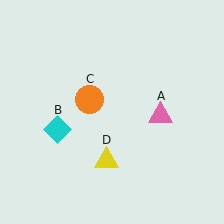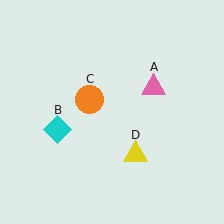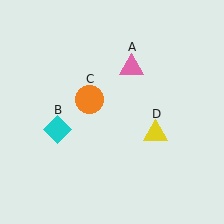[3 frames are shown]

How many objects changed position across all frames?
2 objects changed position: pink triangle (object A), yellow triangle (object D).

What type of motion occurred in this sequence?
The pink triangle (object A), yellow triangle (object D) rotated counterclockwise around the center of the scene.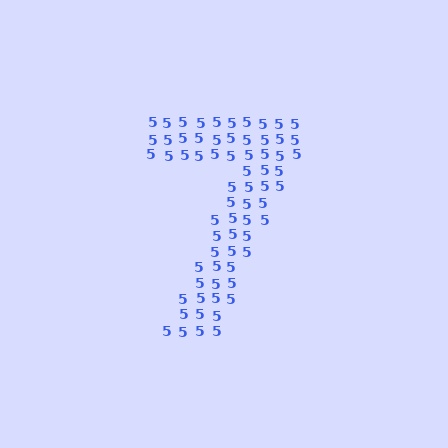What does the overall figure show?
The overall figure shows the digit 7.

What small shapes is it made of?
It is made of small digit 5's.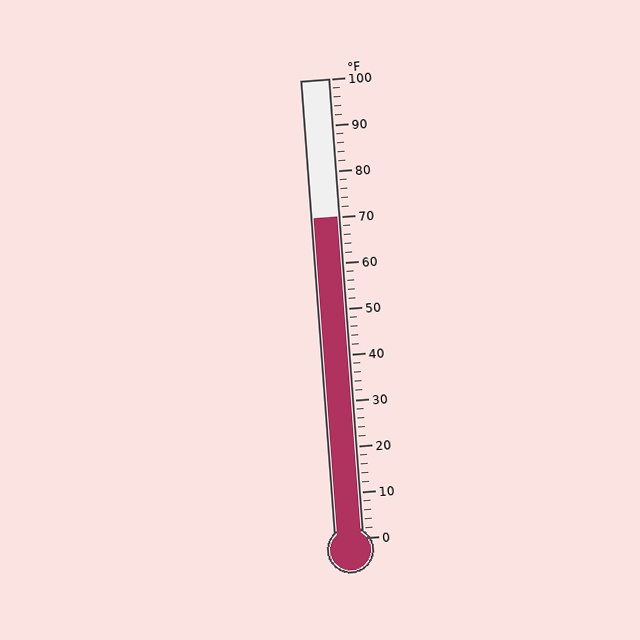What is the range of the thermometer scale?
The thermometer scale ranges from 0°F to 100°F.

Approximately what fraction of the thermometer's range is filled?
The thermometer is filled to approximately 70% of its range.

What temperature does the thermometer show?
The thermometer shows approximately 70°F.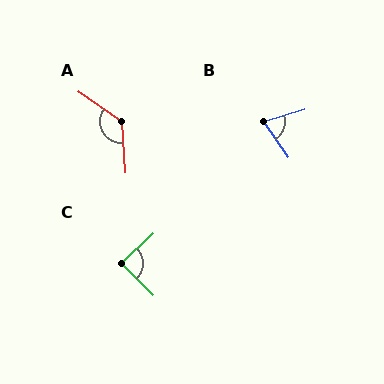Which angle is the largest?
A, at approximately 128 degrees.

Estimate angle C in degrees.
Approximately 87 degrees.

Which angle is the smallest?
B, at approximately 72 degrees.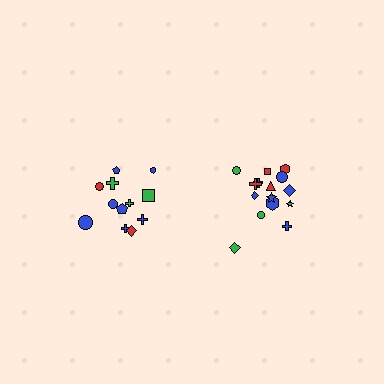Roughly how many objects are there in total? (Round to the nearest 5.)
Roughly 25 objects in total.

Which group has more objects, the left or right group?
The right group.